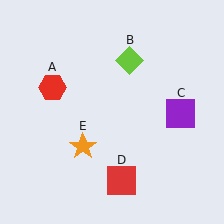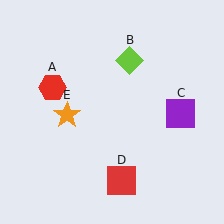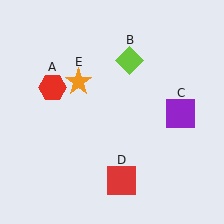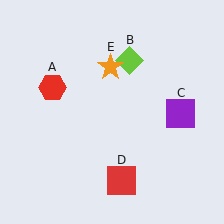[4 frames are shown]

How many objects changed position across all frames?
1 object changed position: orange star (object E).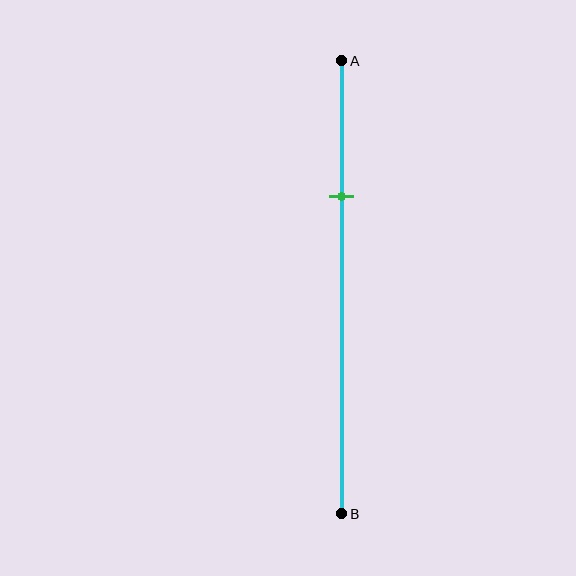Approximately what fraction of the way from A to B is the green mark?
The green mark is approximately 30% of the way from A to B.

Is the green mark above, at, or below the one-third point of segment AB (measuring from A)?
The green mark is above the one-third point of segment AB.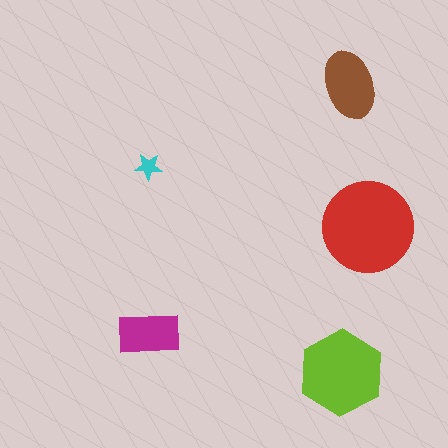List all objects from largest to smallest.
The red circle, the lime hexagon, the brown ellipse, the magenta rectangle, the cyan star.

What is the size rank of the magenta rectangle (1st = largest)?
4th.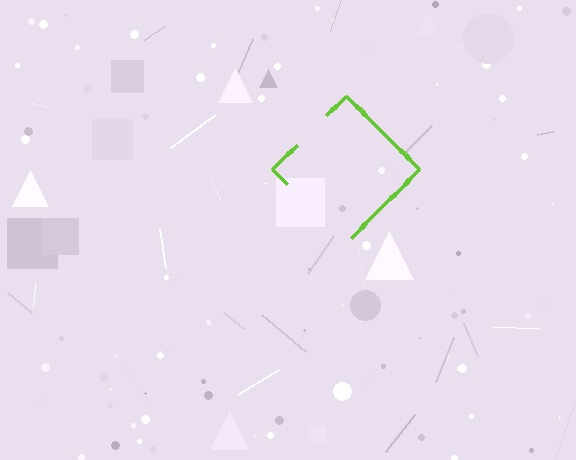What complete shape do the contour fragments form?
The contour fragments form a diamond.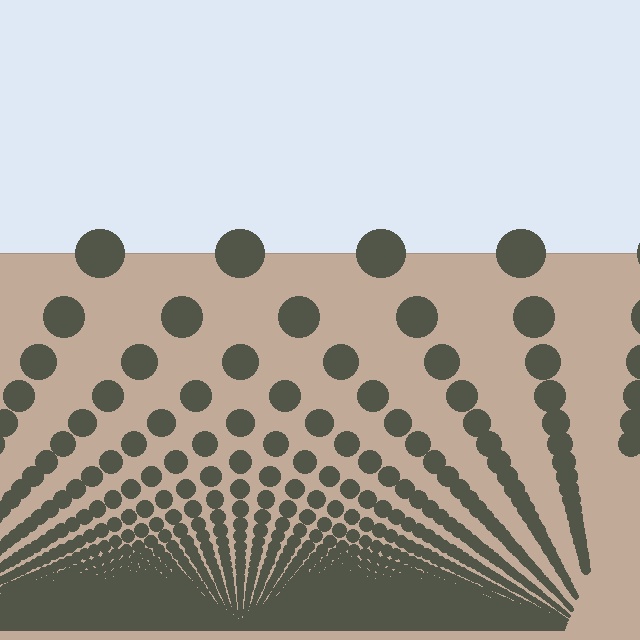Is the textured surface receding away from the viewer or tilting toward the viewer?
The surface appears to tilt toward the viewer. Texture elements get larger and sparser toward the top.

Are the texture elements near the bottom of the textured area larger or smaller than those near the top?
Smaller. The gradient is inverted — elements near the bottom are smaller and denser.